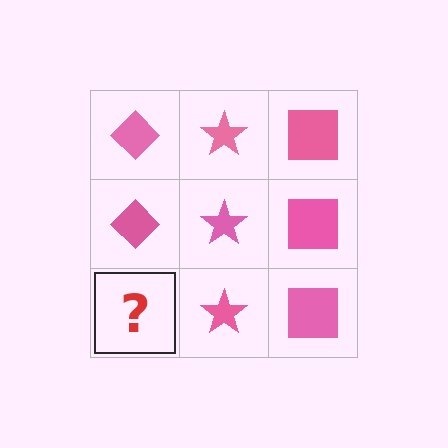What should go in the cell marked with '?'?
The missing cell should contain a pink diamond.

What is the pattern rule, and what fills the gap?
The rule is that each column has a consistent shape. The gap should be filled with a pink diamond.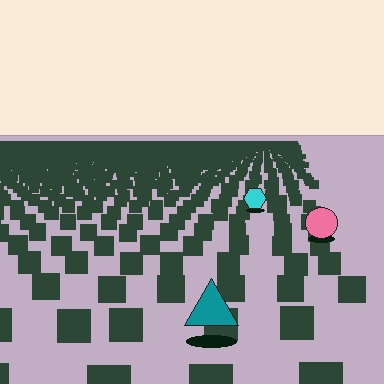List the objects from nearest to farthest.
From nearest to farthest: the teal triangle, the pink circle, the cyan hexagon.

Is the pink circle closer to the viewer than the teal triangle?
No. The teal triangle is closer — you can tell from the texture gradient: the ground texture is coarser near it.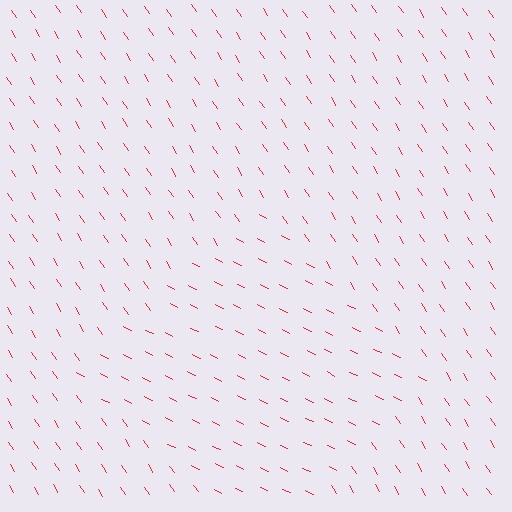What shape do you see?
I see a diamond.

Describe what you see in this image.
The image is filled with small red line segments. A diamond region in the image has lines oriented differently from the surrounding lines, creating a visible texture boundary.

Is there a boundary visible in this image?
Yes, there is a texture boundary formed by a change in line orientation.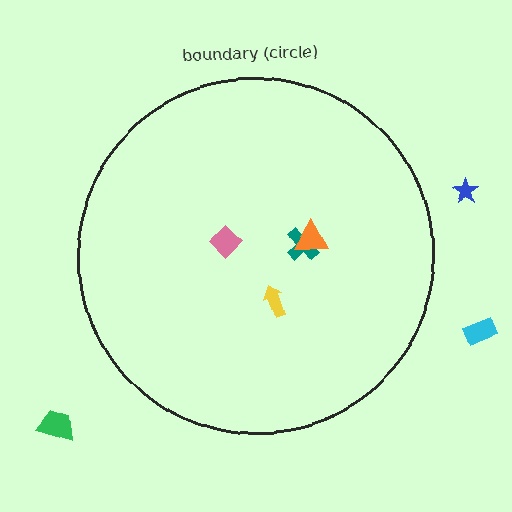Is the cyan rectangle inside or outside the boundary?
Outside.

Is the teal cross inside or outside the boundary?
Inside.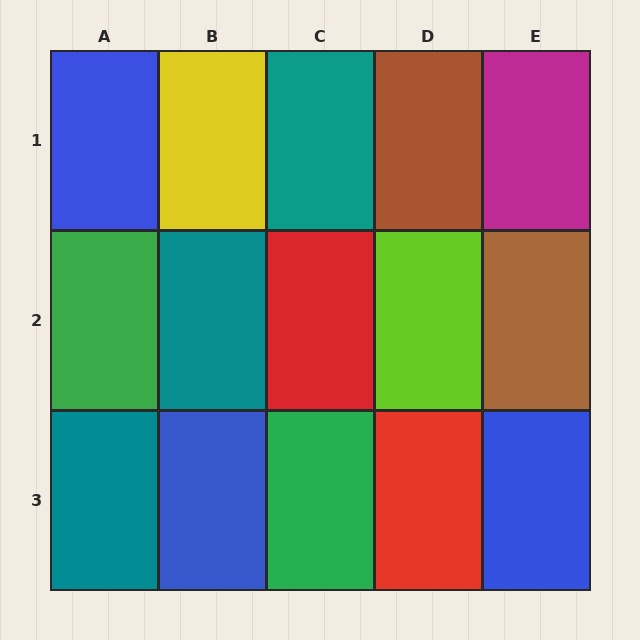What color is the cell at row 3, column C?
Green.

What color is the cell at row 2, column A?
Green.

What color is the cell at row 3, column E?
Blue.